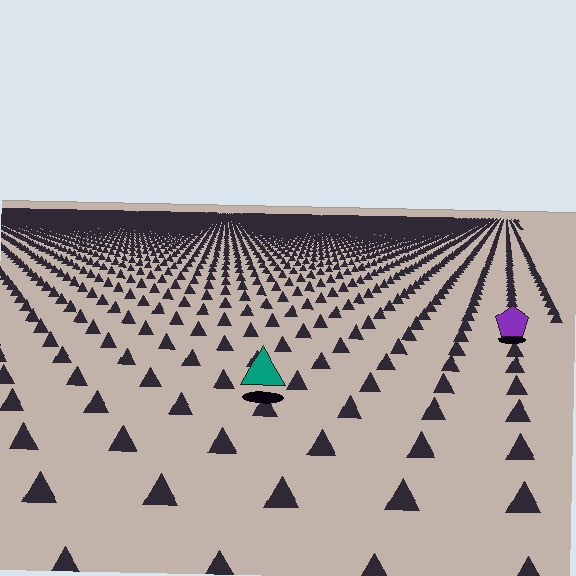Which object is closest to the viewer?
The teal triangle is closest. The texture marks near it are larger and more spread out.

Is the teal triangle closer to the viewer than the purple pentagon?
Yes. The teal triangle is closer — you can tell from the texture gradient: the ground texture is coarser near it.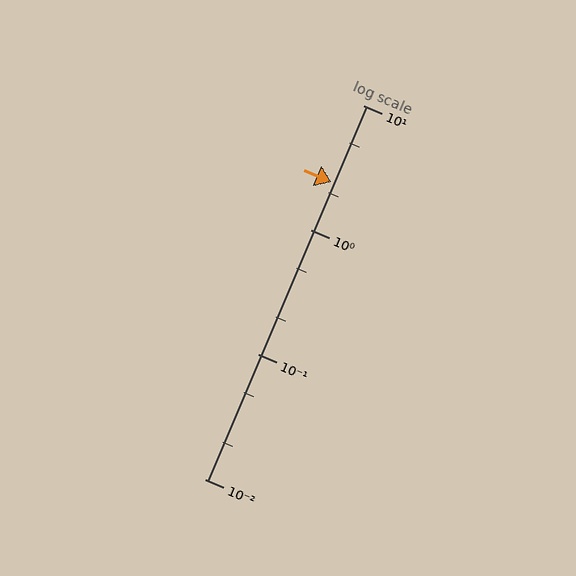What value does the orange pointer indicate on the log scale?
The pointer indicates approximately 2.4.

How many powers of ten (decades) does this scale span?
The scale spans 3 decades, from 0.01 to 10.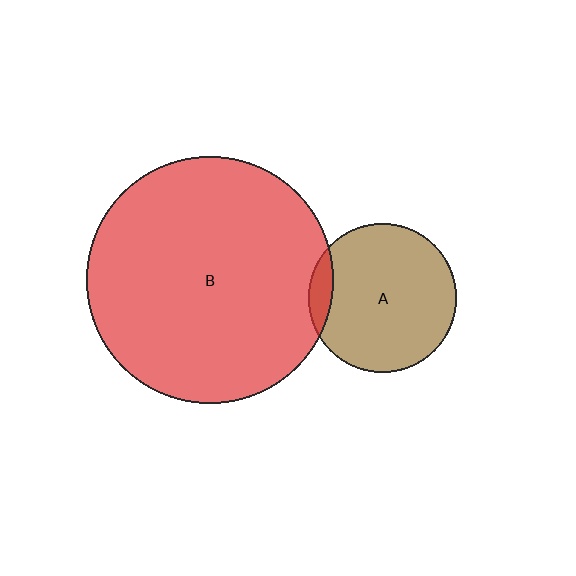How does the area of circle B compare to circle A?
Approximately 2.8 times.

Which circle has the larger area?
Circle B (red).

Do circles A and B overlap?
Yes.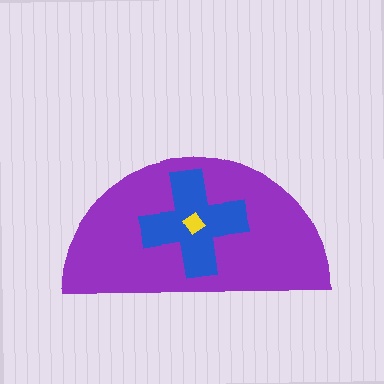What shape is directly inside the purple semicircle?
The blue cross.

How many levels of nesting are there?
3.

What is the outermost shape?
The purple semicircle.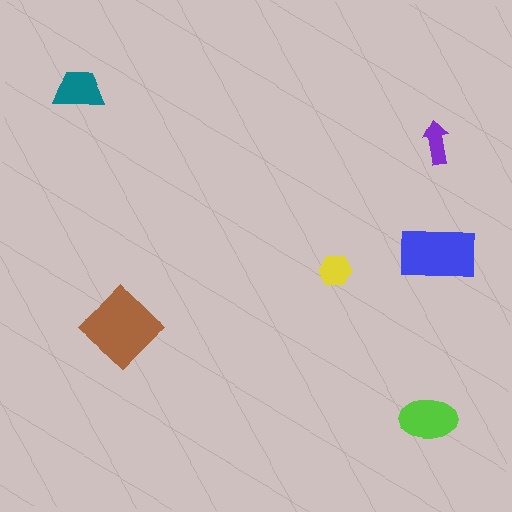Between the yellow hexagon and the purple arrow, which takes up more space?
The yellow hexagon.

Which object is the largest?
The brown diamond.